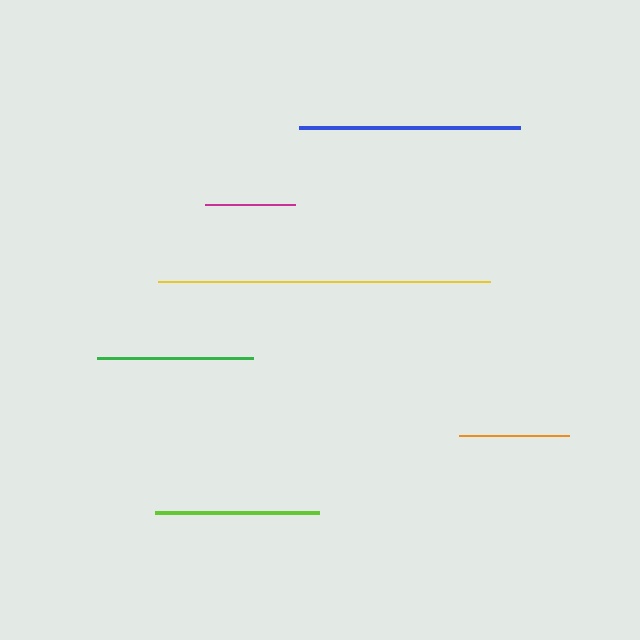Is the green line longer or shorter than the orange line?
The green line is longer than the orange line.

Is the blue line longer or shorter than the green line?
The blue line is longer than the green line.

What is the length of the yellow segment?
The yellow segment is approximately 332 pixels long.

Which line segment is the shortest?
The magenta line is the shortest at approximately 90 pixels.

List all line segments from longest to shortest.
From longest to shortest: yellow, blue, lime, green, orange, magenta.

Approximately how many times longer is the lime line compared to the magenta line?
The lime line is approximately 1.8 times the length of the magenta line.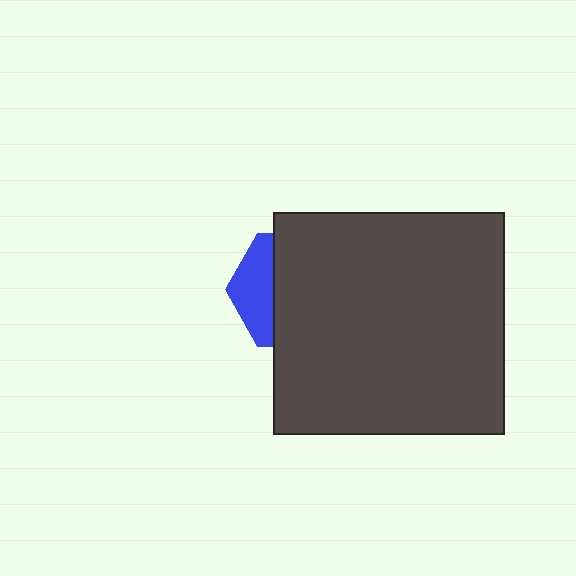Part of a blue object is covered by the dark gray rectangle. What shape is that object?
It is a hexagon.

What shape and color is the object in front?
The object in front is a dark gray rectangle.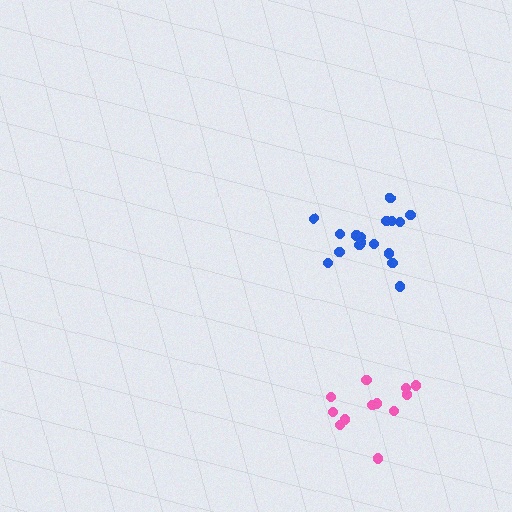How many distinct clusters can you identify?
There are 2 distinct clusters.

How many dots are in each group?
Group 1: 17 dots, Group 2: 12 dots (29 total).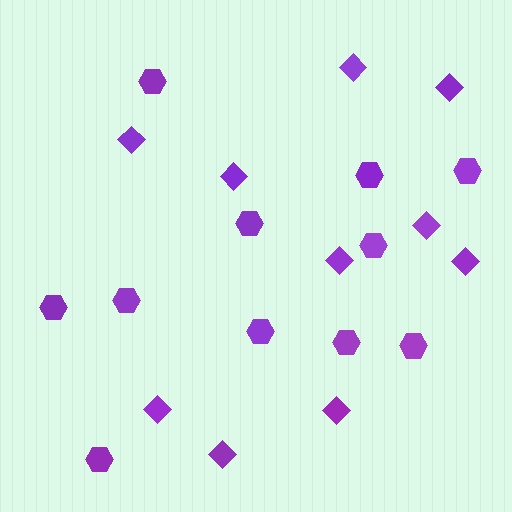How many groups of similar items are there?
There are 2 groups: one group of diamonds (10) and one group of hexagons (11).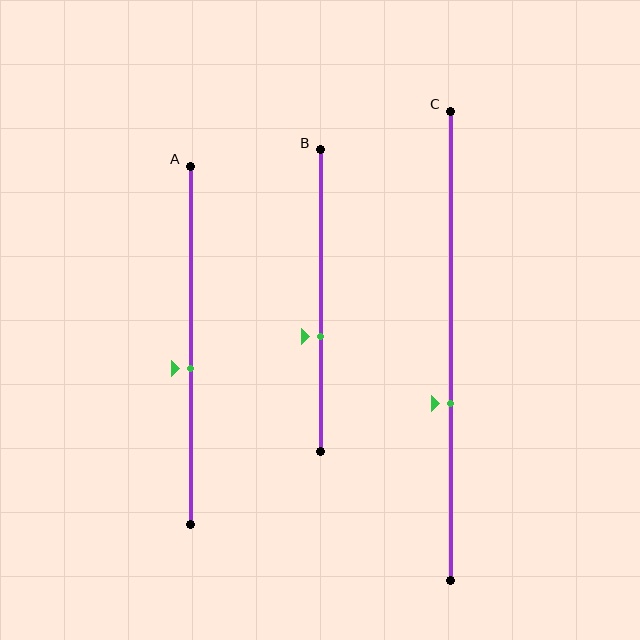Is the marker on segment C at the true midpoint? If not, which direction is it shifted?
No, the marker on segment C is shifted downward by about 12% of the segment length.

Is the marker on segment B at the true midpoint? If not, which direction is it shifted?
No, the marker on segment B is shifted downward by about 12% of the segment length.